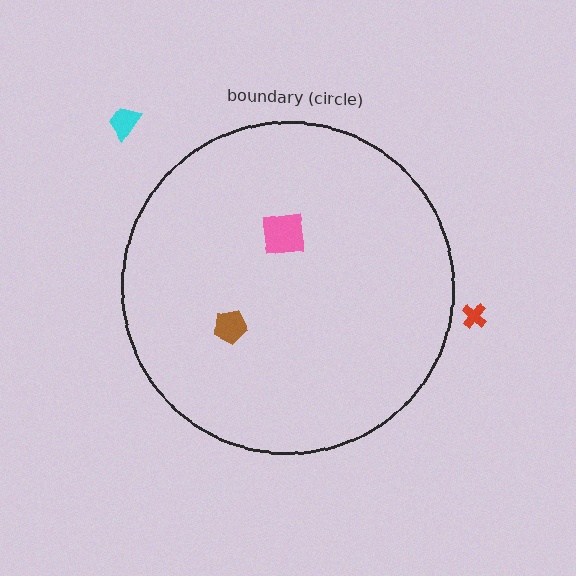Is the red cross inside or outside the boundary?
Outside.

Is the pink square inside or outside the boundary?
Inside.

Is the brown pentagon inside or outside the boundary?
Inside.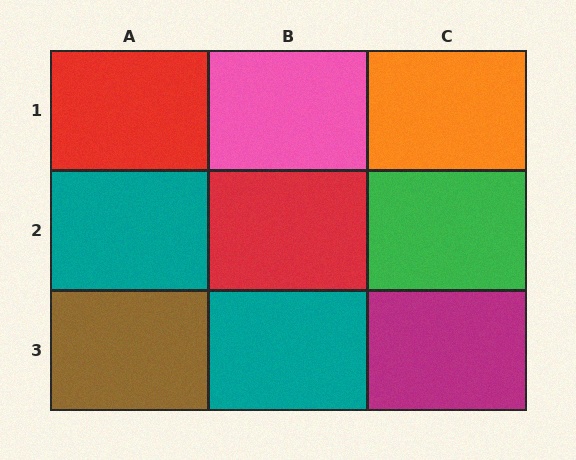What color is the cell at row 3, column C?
Magenta.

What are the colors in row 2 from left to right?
Teal, red, green.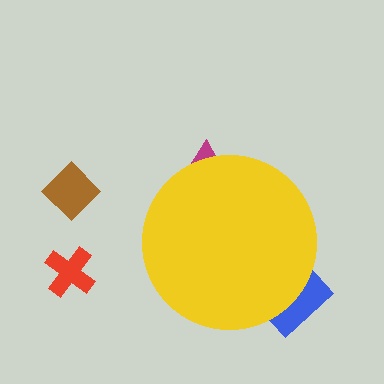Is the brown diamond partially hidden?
No, the brown diamond is fully visible.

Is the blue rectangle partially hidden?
Yes, the blue rectangle is partially hidden behind the yellow circle.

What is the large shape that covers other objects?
A yellow circle.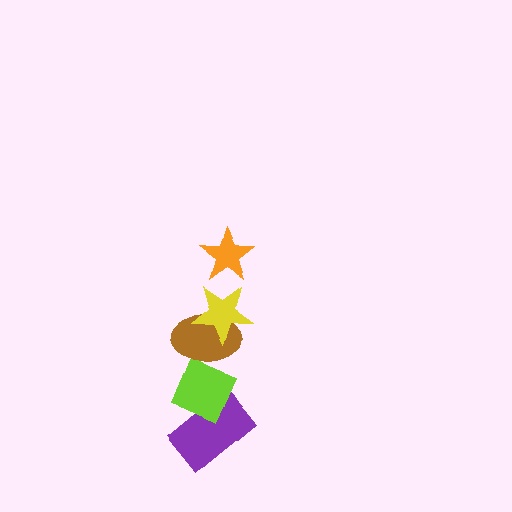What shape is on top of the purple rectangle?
The lime diamond is on top of the purple rectangle.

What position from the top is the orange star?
The orange star is 1st from the top.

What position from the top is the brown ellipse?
The brown ellipse is 3rd from the top.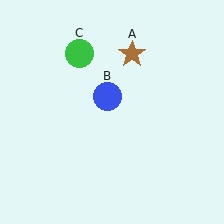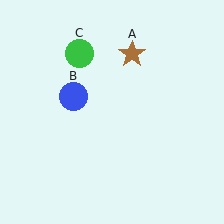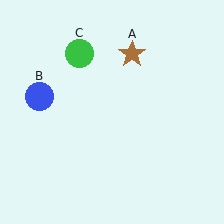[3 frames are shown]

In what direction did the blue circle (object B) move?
The blue circle (object B) moved left.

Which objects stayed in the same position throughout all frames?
Brown star (object A) and green circle (object C) remained stationary.